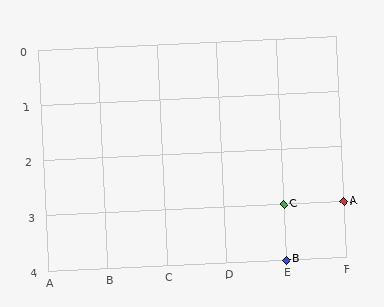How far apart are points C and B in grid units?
Points C and B are 1 row apart.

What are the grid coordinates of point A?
Point A is at grid coordinates (F, 3).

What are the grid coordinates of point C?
Point C is at grid coordinates (E, 3).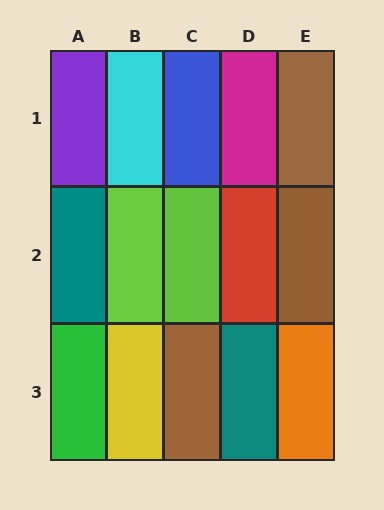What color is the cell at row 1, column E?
Brown.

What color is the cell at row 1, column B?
Cyan.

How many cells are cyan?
1 cell is cyan.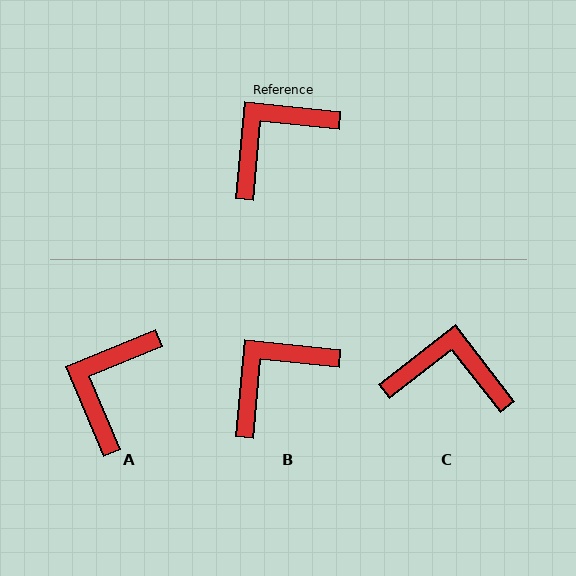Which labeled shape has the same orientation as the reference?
B.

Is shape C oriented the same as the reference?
No, it is off by about 47 degrees.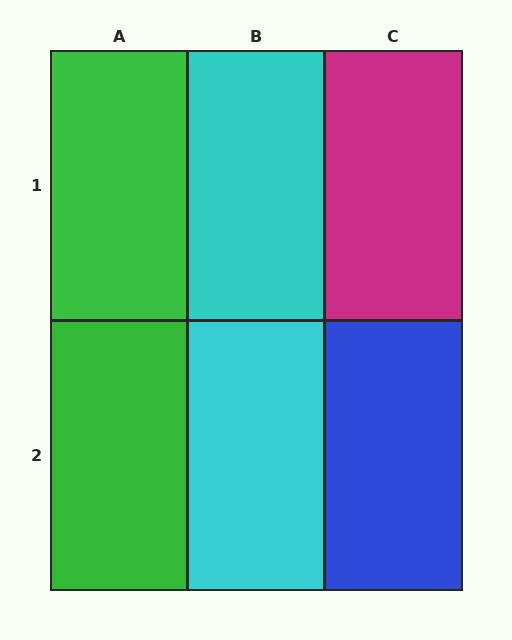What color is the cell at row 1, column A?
Green.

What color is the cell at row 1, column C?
Magenta.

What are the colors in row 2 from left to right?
Green, cyan, blue.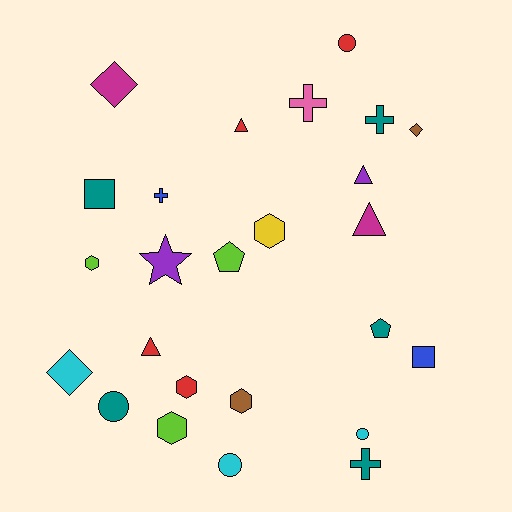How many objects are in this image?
There are 25 objects.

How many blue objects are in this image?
There are 2 blue objects.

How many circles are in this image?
There are 4 circles.